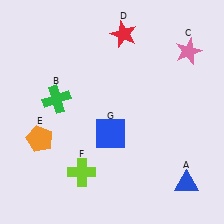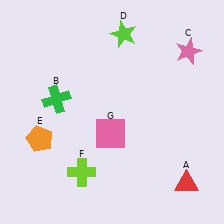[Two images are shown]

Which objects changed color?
A changed from blue to red. D changed from red to lime. G changed from blue to pink.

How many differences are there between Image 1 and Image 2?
There are 3 differences between the two images.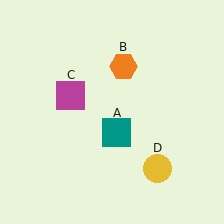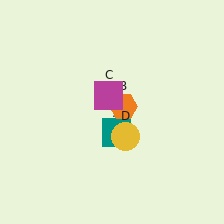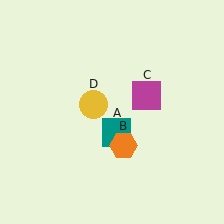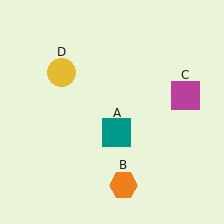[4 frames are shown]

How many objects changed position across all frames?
3 objects changed position: orange hexagon (object B), magenta square (object C), yellow circle (object D).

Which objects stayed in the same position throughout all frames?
Teal square (object A) remained stationary.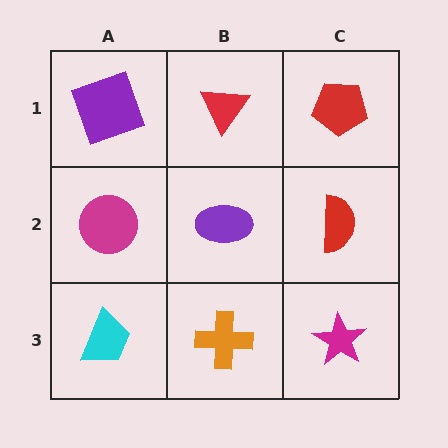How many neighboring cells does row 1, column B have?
3.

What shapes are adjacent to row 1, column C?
A red semicircle (row 2, column C), a red triangle (row 1, column B).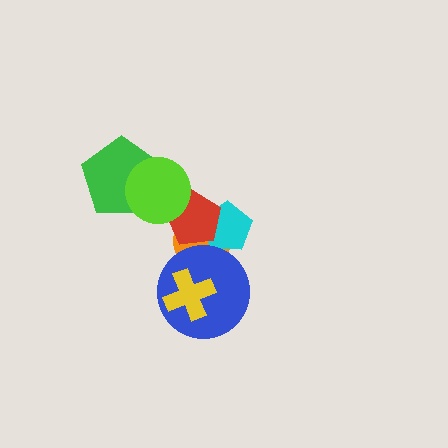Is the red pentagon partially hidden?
Yes, it is partially covered by another shape.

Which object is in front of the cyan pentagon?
The red pentagon is in front of the cyan pentagon.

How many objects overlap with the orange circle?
3 objects overlap with the orange circle.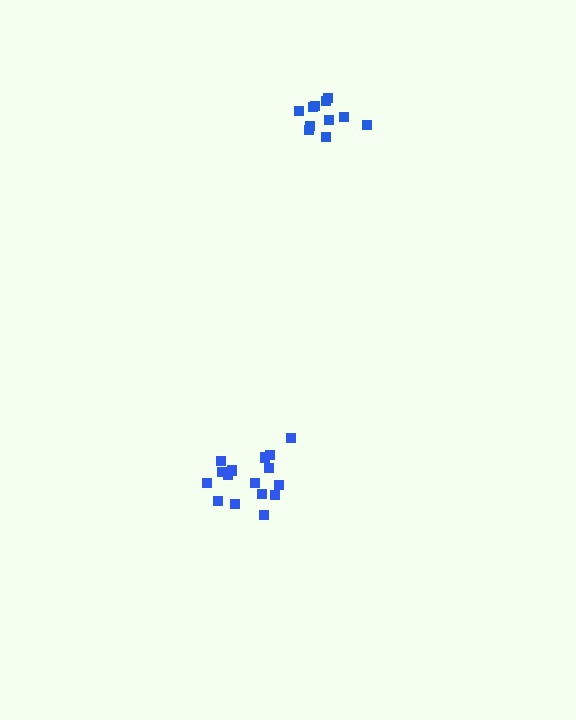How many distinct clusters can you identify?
There are 2 distinct clusters.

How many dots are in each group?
Group 1: 11 dots, Group 2: 16 dots (27 total).